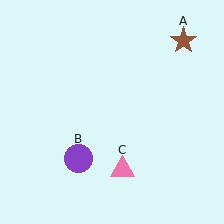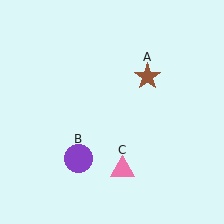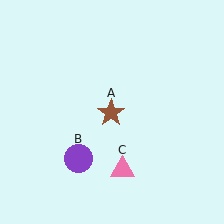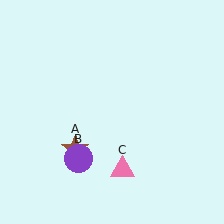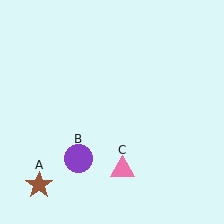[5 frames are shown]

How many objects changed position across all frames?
1 object changed position: brown star (object A).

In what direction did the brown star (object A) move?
The brown star (object A) moved down and to the left.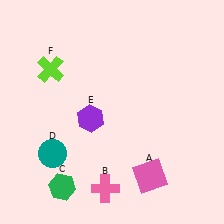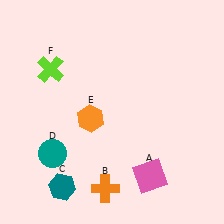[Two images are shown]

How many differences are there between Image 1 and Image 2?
There are 3 differences between the two images.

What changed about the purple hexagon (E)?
In Image 1, E is purple. In Image 2, it changed to orange.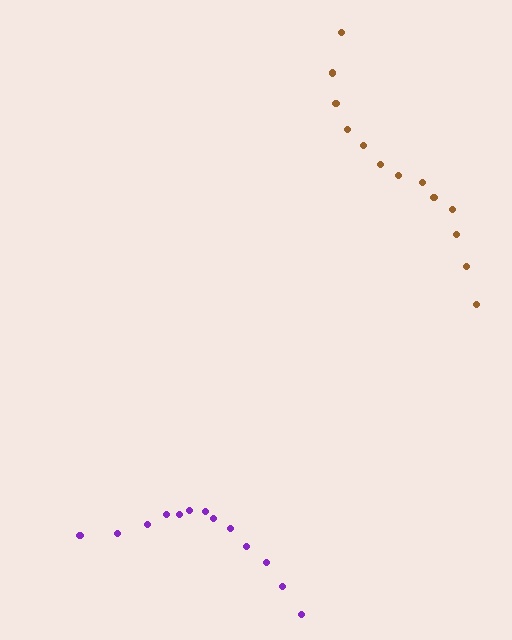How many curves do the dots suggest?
There are 2 distinct paths.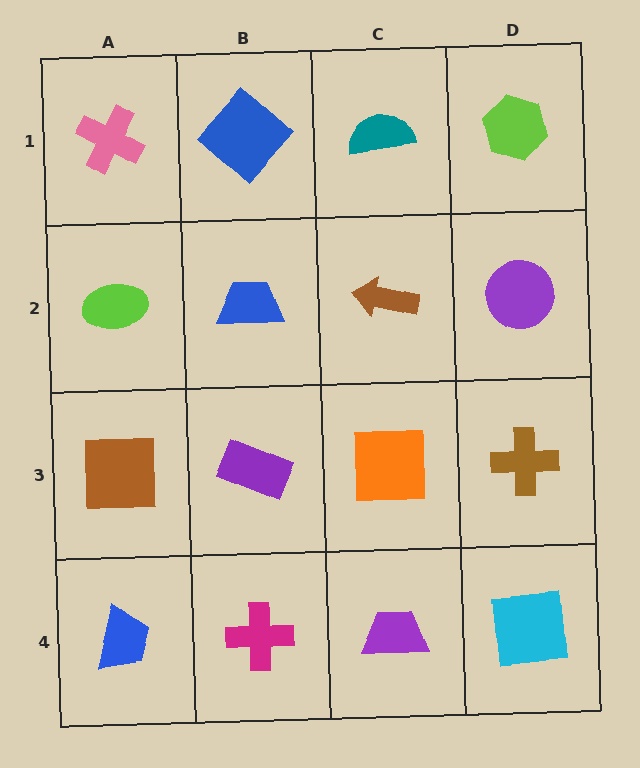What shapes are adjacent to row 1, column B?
A blue trapezoid (row 2, column B), a pink cross (row 1, column A), a teal semicircle (row 1, column C).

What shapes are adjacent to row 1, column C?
A brown arrow (row 2, column C), a blue diamond (row 1, column B), a lime hexagon (row 1, column D).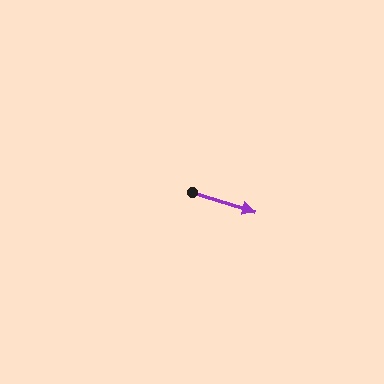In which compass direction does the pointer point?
East.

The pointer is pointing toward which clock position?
Roughly 4 o'clock.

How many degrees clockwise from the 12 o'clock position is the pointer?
Approximately 108 degrees.